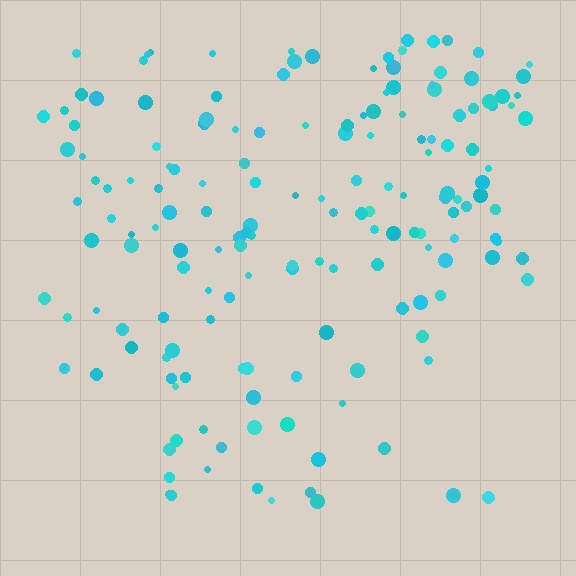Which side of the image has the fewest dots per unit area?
The bottom.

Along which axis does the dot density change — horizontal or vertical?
Vertical.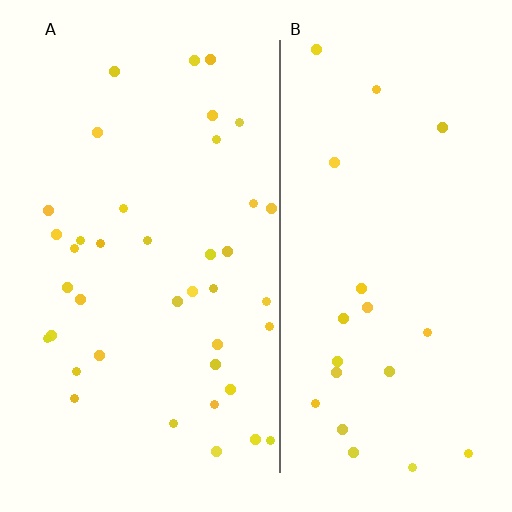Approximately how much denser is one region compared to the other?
Approximately 1.9× — region A over region B.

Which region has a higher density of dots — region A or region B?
A (the left).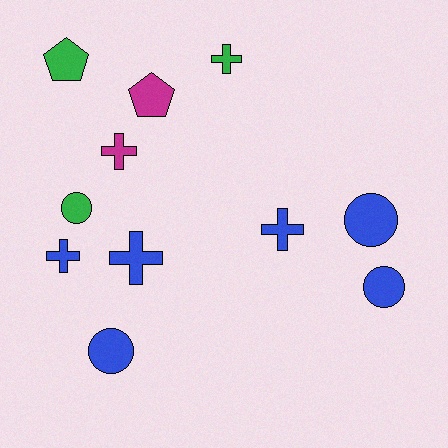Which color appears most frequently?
Blue, with 6 objects.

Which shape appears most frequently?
Cross, with 5 objects.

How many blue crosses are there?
There are 3 blue crosses.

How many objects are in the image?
There are 11 objects.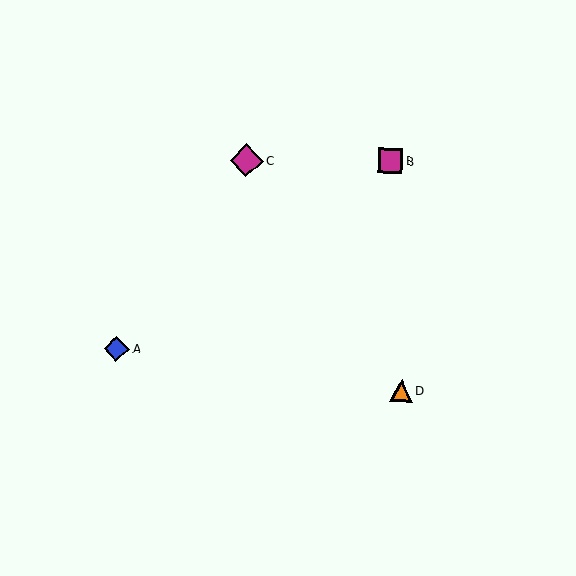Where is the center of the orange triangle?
The center of the orange triangle is at (401, 391).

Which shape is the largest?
The magenta diamond (labeled C) is the largest.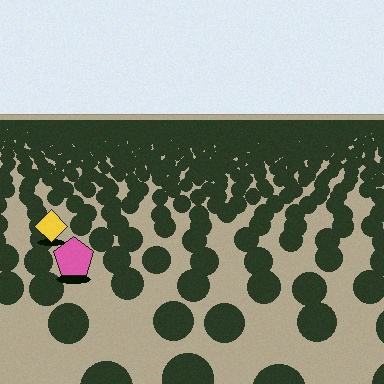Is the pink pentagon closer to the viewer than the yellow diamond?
Yes. The pink pentagon is closer — you can tell from the texture gradient: the ground texture is coarser near it.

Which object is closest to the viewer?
The pink pentagon is closest. The texture marks near it are larger and more spread out.